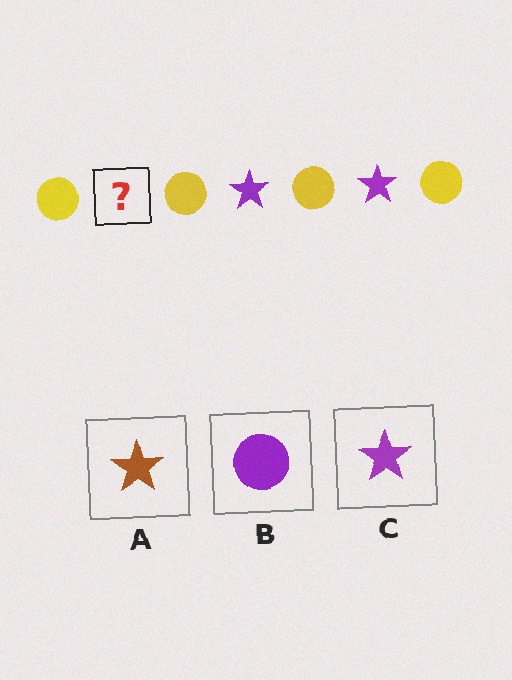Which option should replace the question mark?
Option C.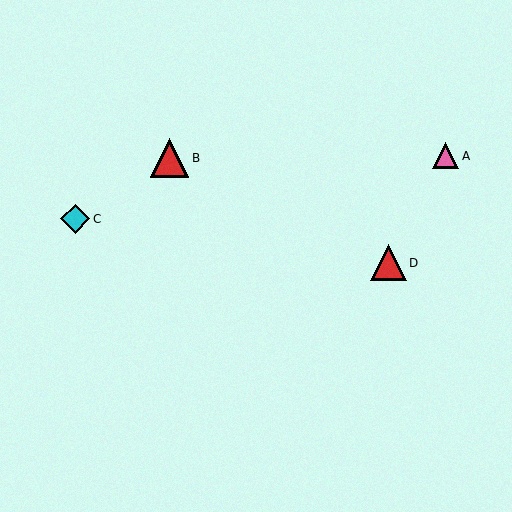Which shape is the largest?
The red triangle (labeled B) is the largest.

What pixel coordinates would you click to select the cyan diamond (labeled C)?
Click at (75, 219) to select the cyan diamond C.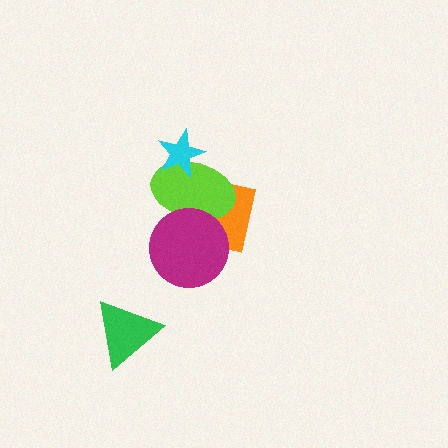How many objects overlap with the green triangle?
0 objects overlap with the green triangle.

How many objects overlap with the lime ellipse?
3 objects overlap with the lime ellipse.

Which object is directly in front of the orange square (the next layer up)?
The lime ellipse is directly in front of the orange square.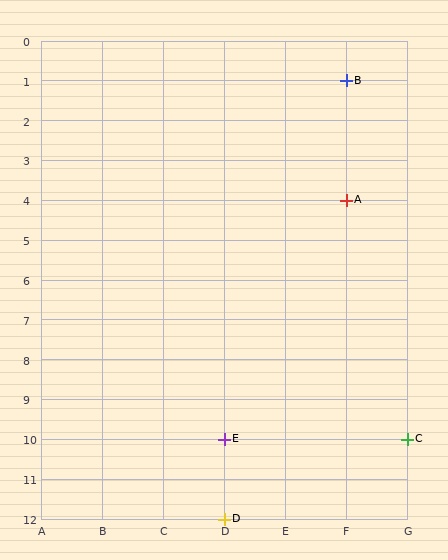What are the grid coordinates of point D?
Point D is at grid coordinates (D, 12).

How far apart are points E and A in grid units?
Points E and A are 2 columns and 6 rows apart (about 6.3 grid units diagonally).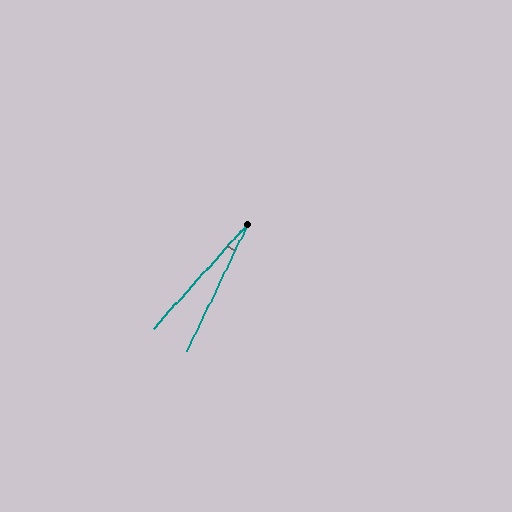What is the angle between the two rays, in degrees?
Approximately 16 degrees.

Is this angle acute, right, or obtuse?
It is acute.